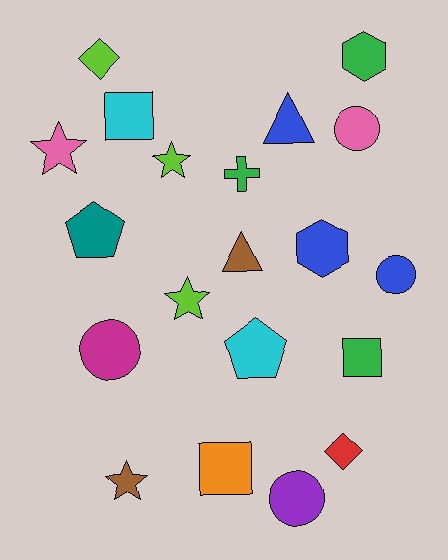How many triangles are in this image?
There are 2 triangles.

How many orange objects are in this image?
There is 1 orange object.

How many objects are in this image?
There are 20 objects.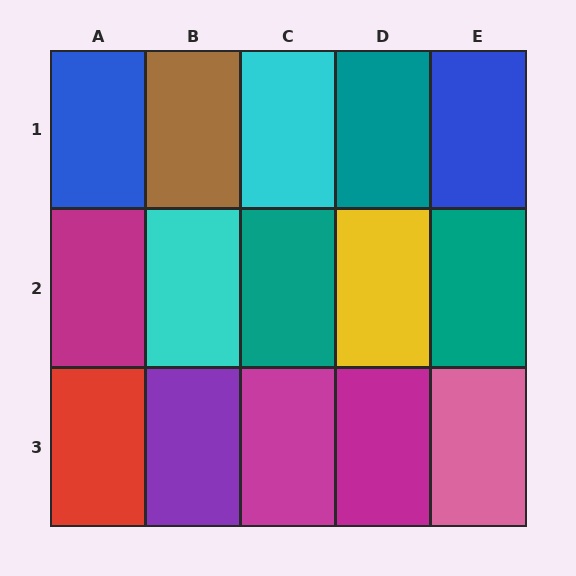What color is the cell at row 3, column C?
Magenta.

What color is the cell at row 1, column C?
Cyan.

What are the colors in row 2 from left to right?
Magenta, cyan, teal, yellow, teal.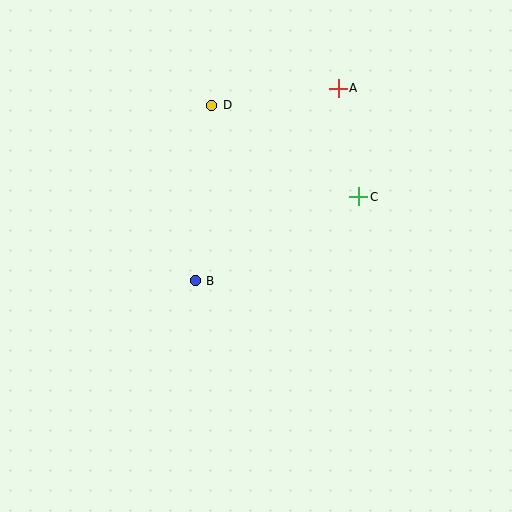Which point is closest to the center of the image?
Point B at (195, 281) is closest to the center.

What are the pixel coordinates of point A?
Point A is at (338, 88).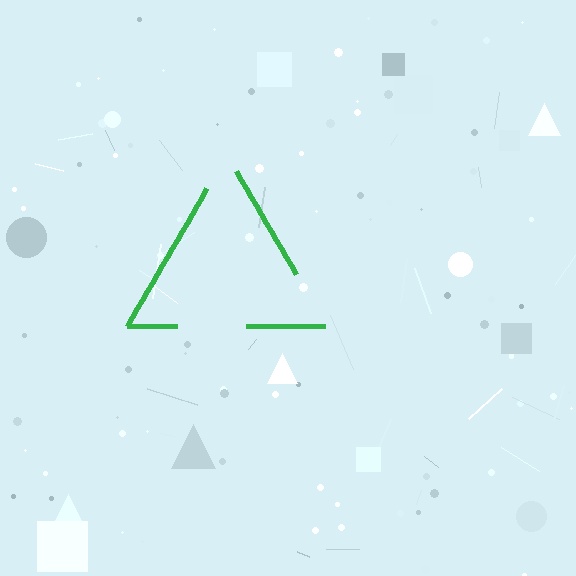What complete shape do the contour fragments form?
The contour fragments form a triangle.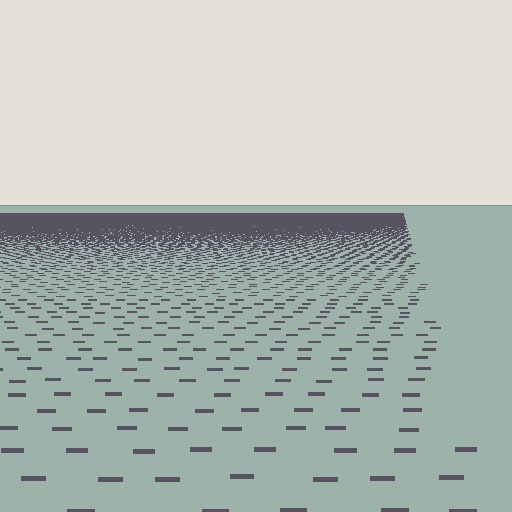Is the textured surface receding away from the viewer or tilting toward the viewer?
The surface is receding away from the viewer. Texture elements get smaller and denser toward the top.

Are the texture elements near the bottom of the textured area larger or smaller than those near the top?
Larger. Near the bottom, elements are closer to the viewer and appear at a bigger on-screen size.